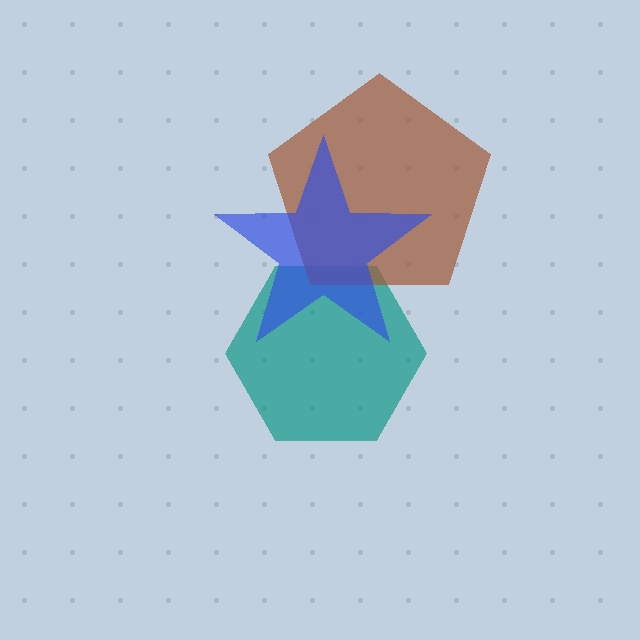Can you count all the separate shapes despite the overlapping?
Yes, there are 3 separate shapes.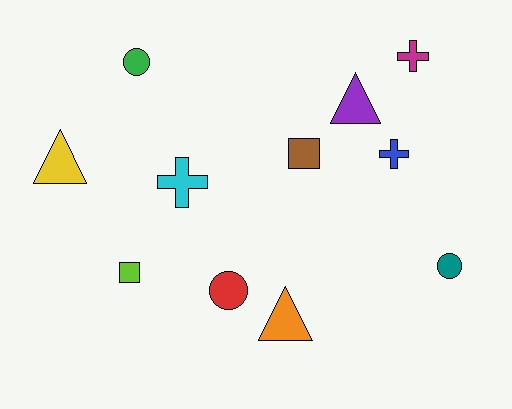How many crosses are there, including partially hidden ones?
There are 3 crosses.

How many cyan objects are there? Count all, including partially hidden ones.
There is 1 cyan object.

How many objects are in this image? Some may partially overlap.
There are 11 objects.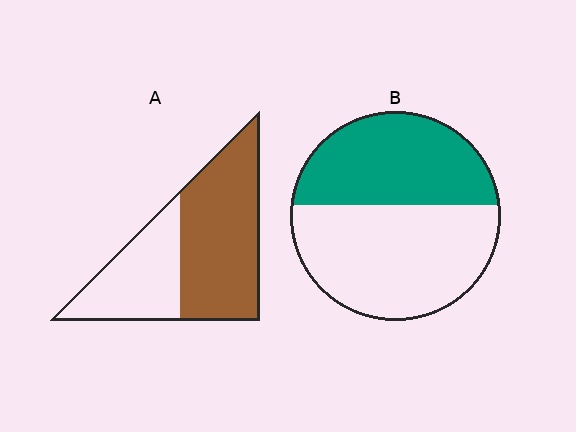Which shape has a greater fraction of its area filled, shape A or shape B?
Shape A.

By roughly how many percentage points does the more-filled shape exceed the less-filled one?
By roughly 20 percentage points (A over B).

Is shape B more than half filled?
No.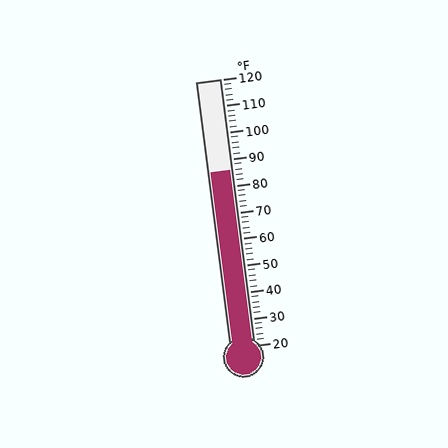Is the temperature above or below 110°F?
The temperature is below 110°F.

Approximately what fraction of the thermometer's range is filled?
The thermometer is filled to approximately 65% of its range.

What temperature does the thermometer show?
The thermometer shows approximately 86°F.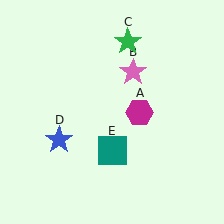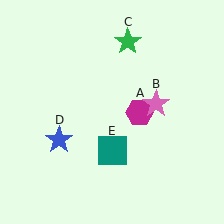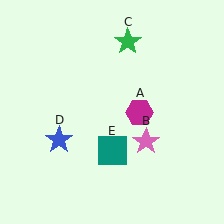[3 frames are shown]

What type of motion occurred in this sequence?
The pink star (object B) rotated clockwise around the center of the scene.